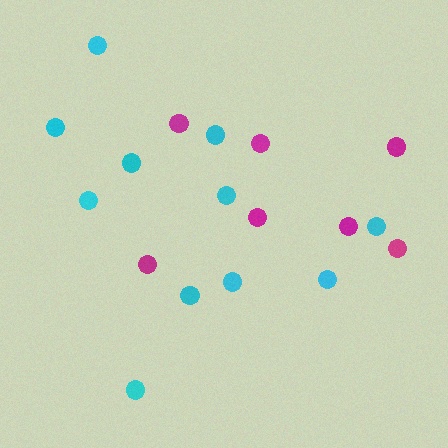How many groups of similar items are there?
There are 2 groups: one group of cyan circles (11) and one group of magenta circles (7).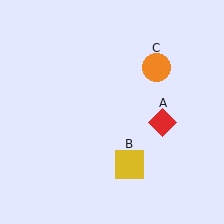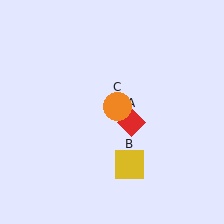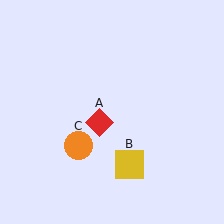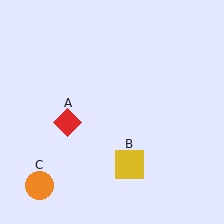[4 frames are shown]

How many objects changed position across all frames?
2 objects changed position: red diamond (object A), orange circle (object C).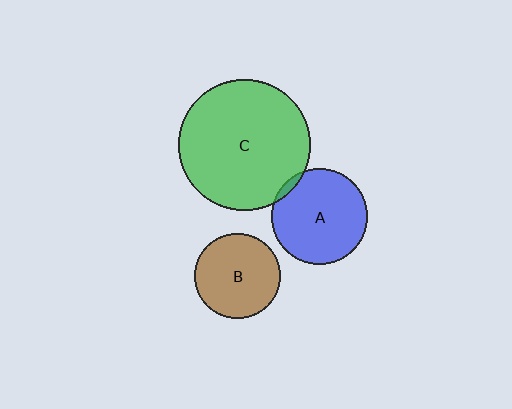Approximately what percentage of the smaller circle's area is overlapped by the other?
Approximately 5%.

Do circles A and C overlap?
Yes.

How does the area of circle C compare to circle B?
Approximately 2.4 times.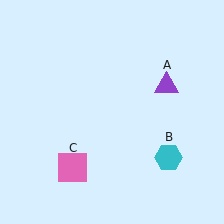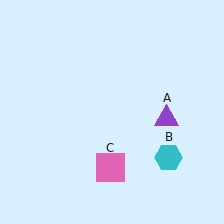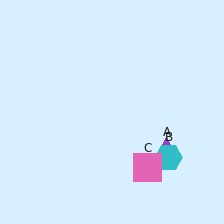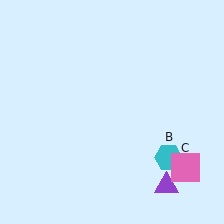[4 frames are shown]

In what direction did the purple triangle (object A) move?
The purple triangle (object A) moved down.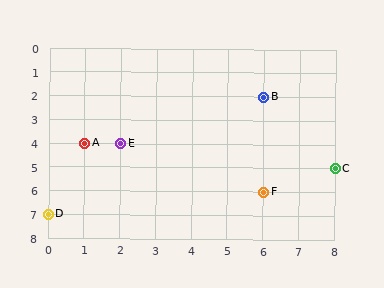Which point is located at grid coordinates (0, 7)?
Point D is at (0, 7).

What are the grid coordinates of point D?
Point D is at grid coordinates (0, 7).